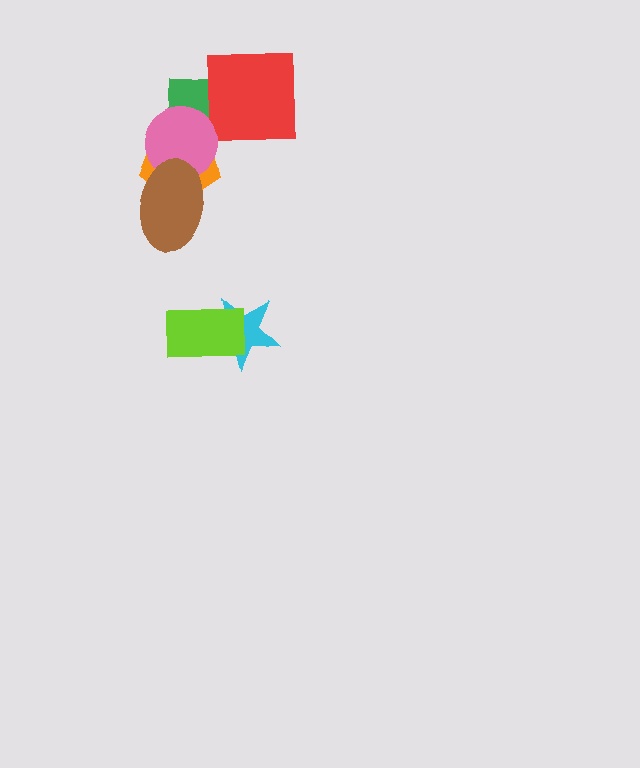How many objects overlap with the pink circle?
3 objects overlap with the pink circle.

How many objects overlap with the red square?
1 object overlaps with the red square.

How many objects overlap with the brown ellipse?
2 objects overlap with the brown ellipse.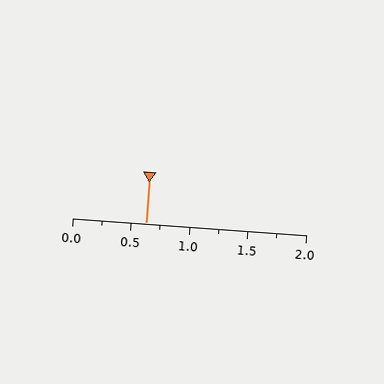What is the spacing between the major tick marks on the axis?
The major ticks are spaced 0.5 apart.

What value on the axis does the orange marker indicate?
The marker indicates approximately 0.62.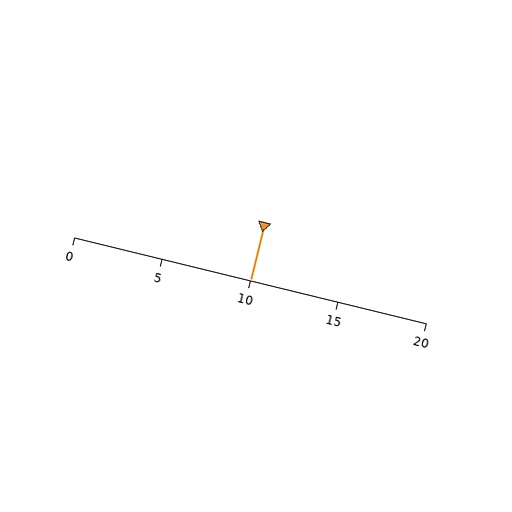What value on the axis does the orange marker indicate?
The marker indicates approximately 10.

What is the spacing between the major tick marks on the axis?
The major ticks are spaced 5 apart.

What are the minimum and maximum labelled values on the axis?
The axis runs from 0 to 20.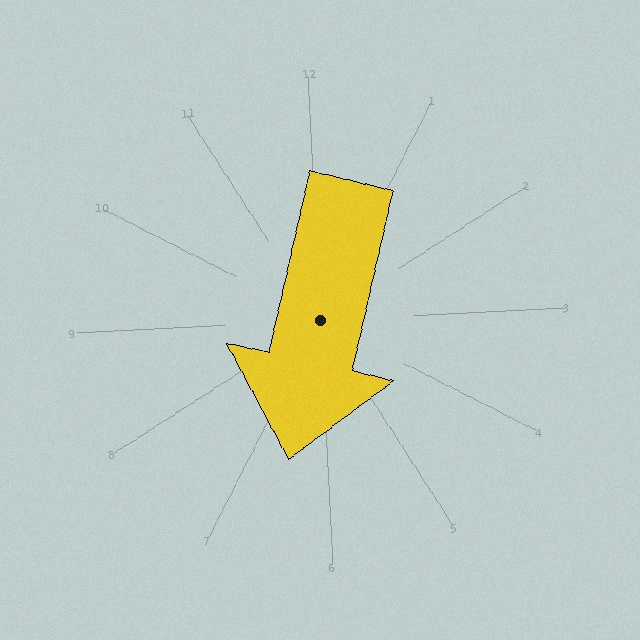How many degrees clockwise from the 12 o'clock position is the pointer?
Approximately 196 degrees.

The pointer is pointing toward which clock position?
Roughly 7 o'clock.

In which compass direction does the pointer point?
South.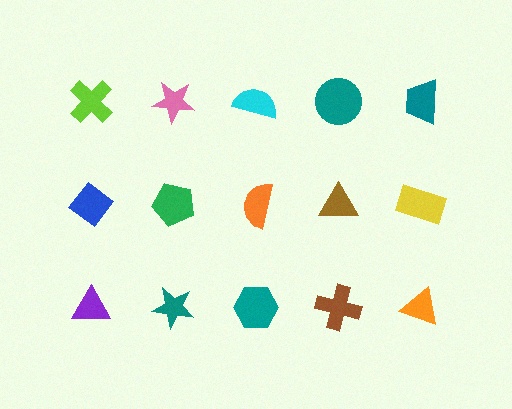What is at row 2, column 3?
An orange semicircle.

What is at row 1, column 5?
A teal trapezoid.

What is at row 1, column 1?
A lime cross.